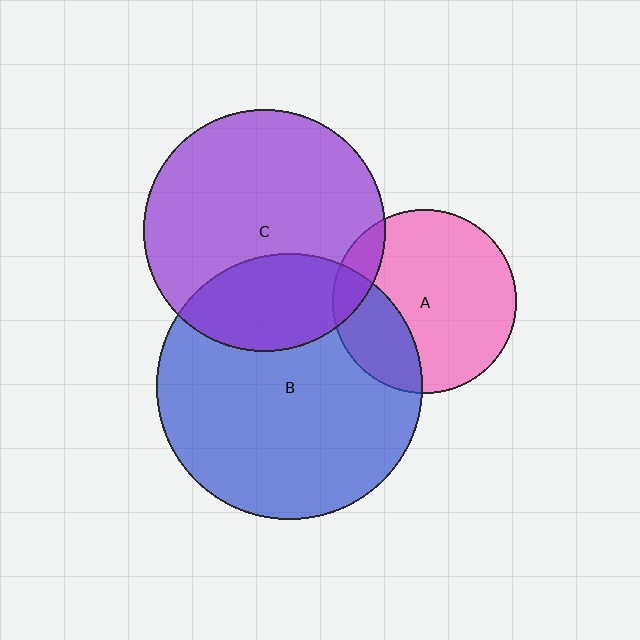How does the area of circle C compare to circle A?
Approximately 1.7 times.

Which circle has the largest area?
Circle B (blue).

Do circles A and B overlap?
Yes.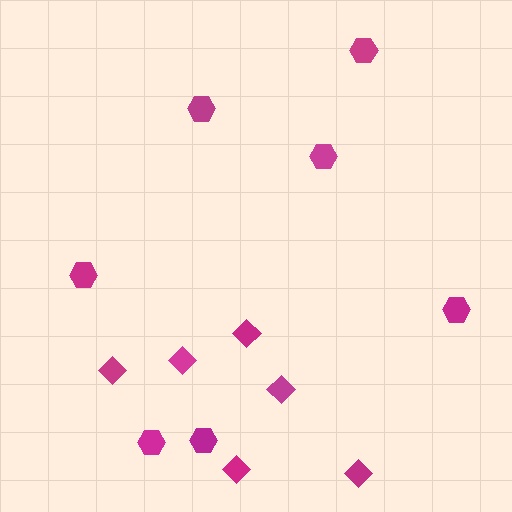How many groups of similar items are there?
There are 2 groups: one group of hexagons (7) and one group of diamonds (6).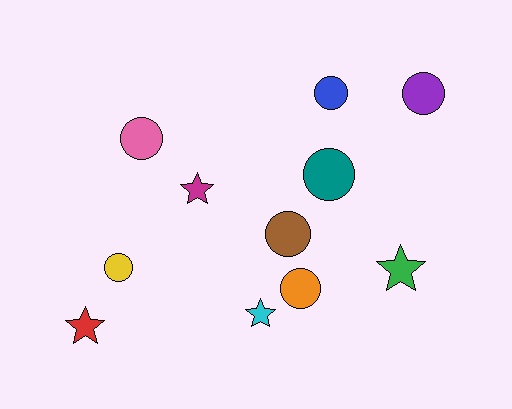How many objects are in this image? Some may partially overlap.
There are 11 objects.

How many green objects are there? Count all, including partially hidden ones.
There is 1 green object.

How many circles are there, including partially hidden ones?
There are 7 circles.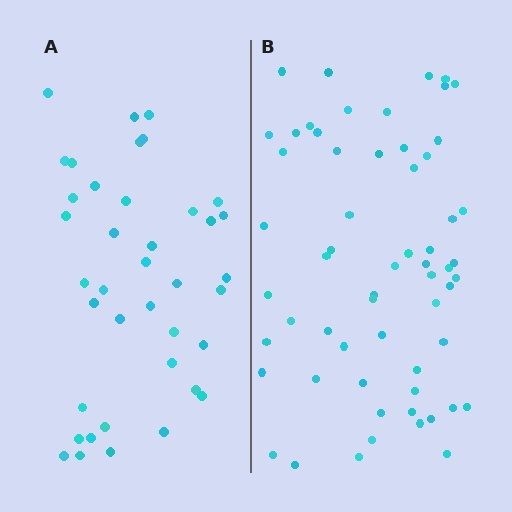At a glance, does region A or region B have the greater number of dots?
Region B (the right region) has more dots.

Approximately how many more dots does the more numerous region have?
Region B has approximately 20 more dots than region A.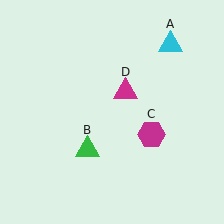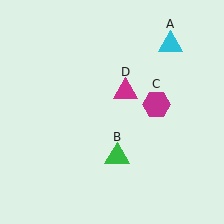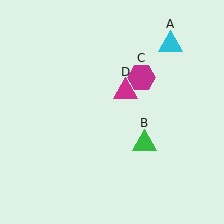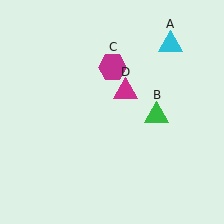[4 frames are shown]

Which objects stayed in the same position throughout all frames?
Cyan triangle (object A) and magenta triangle (object D) remained stationary.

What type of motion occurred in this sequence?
The green triangle (object B), magenta hexagon (object C) rotated counterclockwise around the center of the scene.